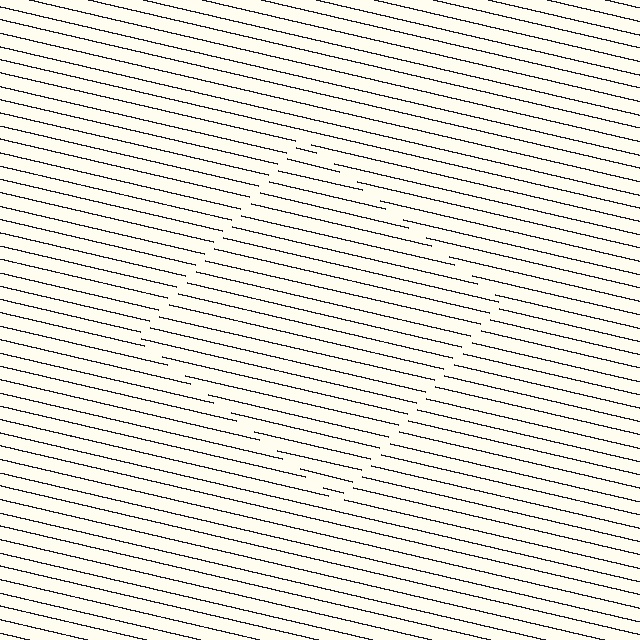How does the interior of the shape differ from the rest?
The interior of the shape contains the same grating, shifted by half a period — the contour is defined by the phase discontinuity where line-ends from the inner and outer gratings abut.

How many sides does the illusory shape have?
4 sides — the line-ends trace a square.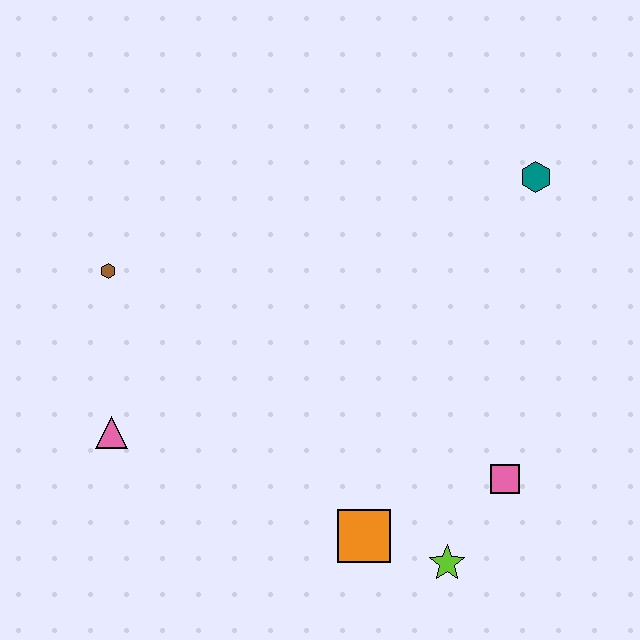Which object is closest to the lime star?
The orange square is closest to the lime star.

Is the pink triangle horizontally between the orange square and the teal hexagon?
No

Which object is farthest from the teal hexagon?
The pink triangle is farthest from the teal hexagon.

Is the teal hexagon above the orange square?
Yes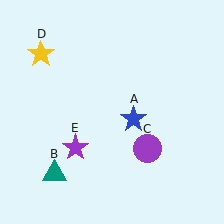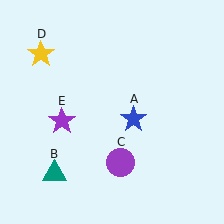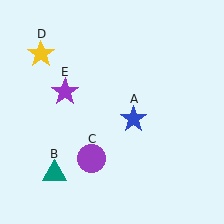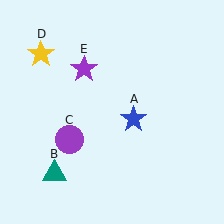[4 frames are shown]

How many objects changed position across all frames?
2 objects changed position: purple circle (object C), purple star (object E).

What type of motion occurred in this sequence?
The purple circle (object C), purple star (object E) rotated clockwise around the center of the scene.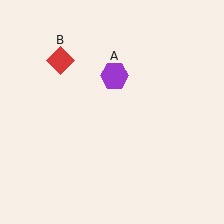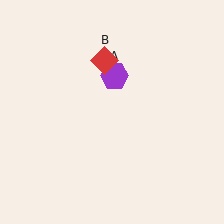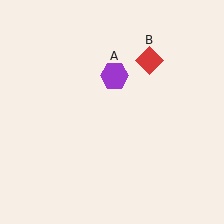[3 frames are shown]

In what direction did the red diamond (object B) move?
The red diamond (object B) moved right.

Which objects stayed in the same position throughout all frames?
Purple hexagon (object A) remained stationary.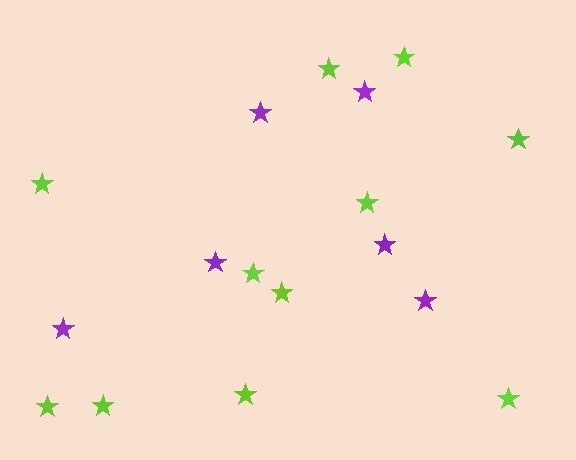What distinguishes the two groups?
There are 2 groups: one group of lime stars (11) and one group of purple stars (6).